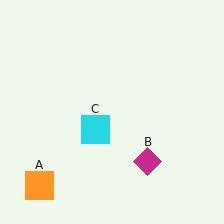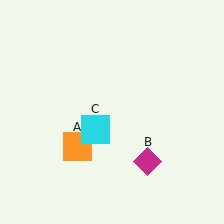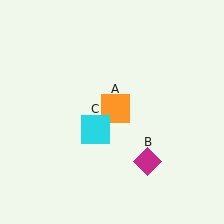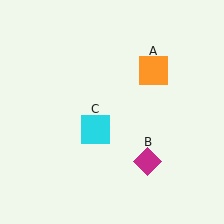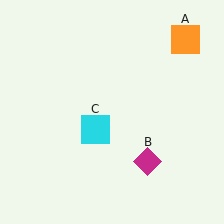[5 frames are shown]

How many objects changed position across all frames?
1 object changed position: orange square (object A).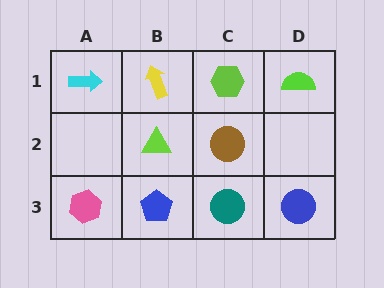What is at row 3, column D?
A blue circle.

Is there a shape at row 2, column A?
No, that cell is empty.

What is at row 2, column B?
A lime triangle.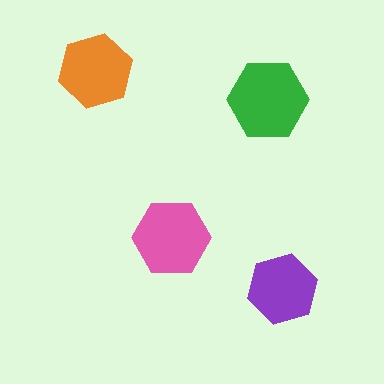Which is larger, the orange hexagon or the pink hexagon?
The pink one.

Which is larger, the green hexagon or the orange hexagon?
The green one.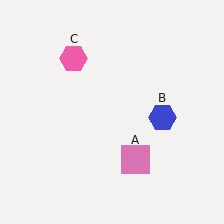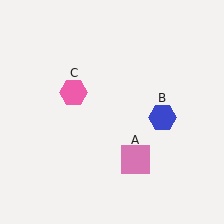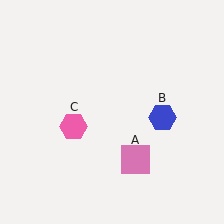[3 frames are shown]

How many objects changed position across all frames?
1 object changed position: pink hexagon (object C).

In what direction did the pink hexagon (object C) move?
The pink hexagon (object C) moved down.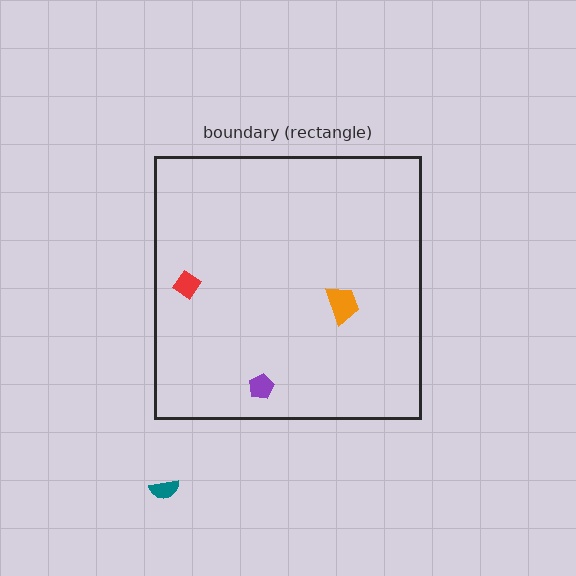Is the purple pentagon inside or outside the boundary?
Inside.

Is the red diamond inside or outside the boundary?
Inside.